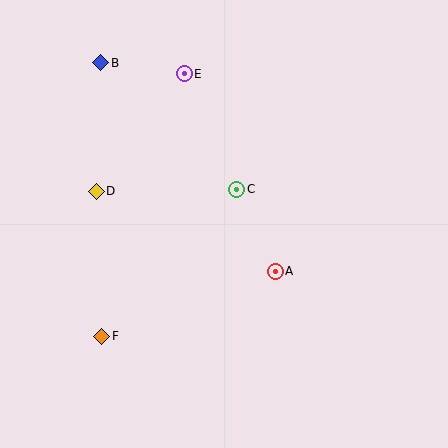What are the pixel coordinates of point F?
Point F is at (102, 336).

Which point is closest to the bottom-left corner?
Point F is closest to the bottom-left corner.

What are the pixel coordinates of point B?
Point B is at (101, 63).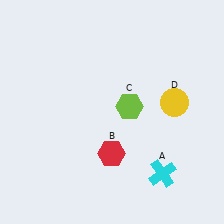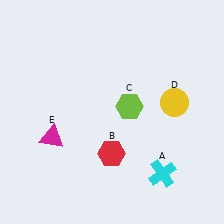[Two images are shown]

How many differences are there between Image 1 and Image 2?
There is 1 difference between the two images.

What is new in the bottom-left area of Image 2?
A magenta triangle (E) was added in the bottom-left area of Image 2.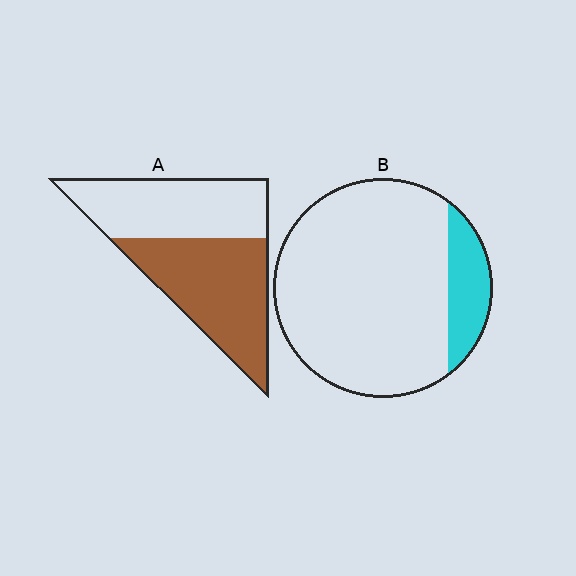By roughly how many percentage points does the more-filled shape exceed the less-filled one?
By roughly 40 percentage points (A over B).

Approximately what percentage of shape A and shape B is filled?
A is approximately 55% and B is approximately 15%.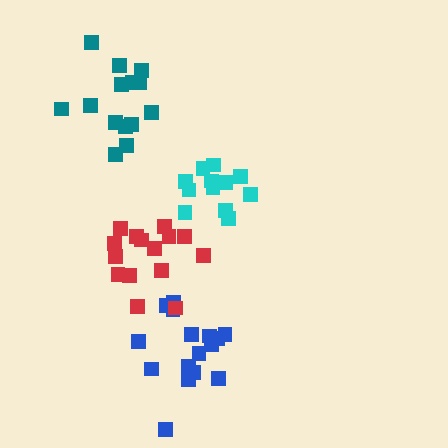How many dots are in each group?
Group 1: 16 dots, Group 2: 14 dots, Group 3: 12 dots, Group 4: 15 dots (57 total).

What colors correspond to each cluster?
The clusters are colored: blue, teal, cyan, red.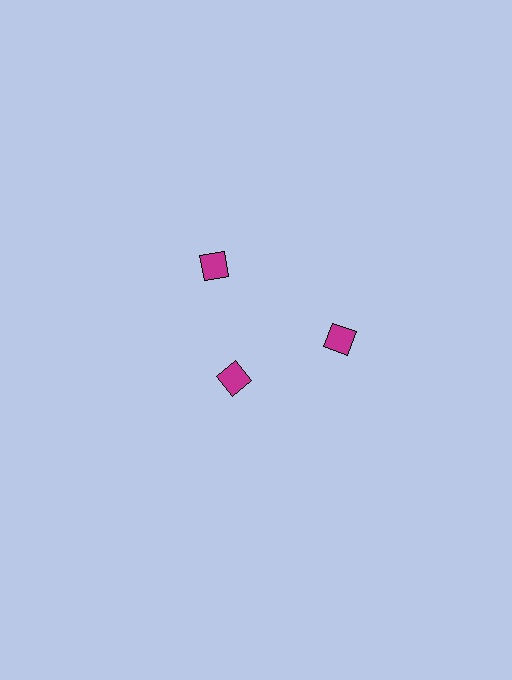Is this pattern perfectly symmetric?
No. The 3 magenta diamonds are arranged in a ring, but one element near the 7 o'clock position is pulled inward toward the center, breaking the 3-fold rotational symmetry.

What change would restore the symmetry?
The symmetry would be restored by moving it outward, back onto the ring so that all 3 diamonds sit at equal angles and equal distance from the center.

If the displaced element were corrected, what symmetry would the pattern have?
It would have 3-fold rotational symmetry — the pattern would map onto itself every 120 degrees.